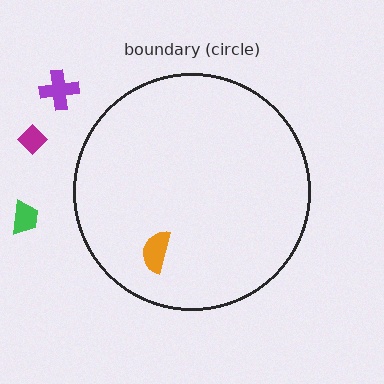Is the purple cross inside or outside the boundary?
Outside.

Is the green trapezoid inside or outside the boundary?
Outside.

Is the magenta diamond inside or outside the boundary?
Outside.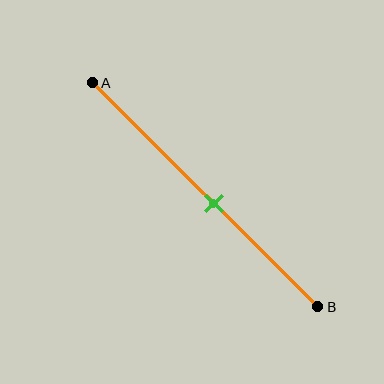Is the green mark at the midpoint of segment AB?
No, the mark is at about 55% from A, not at the 50% midpoint.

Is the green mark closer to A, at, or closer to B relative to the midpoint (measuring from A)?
The green mark is closer to point B than the midpoint of segment AB.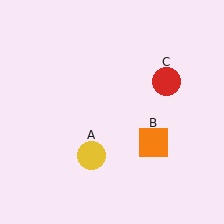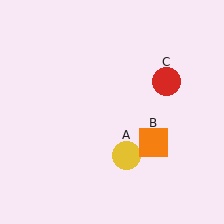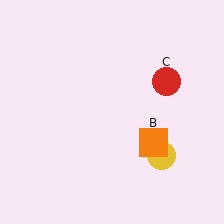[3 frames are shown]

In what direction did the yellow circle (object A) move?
The yellow circle (object A) moved right.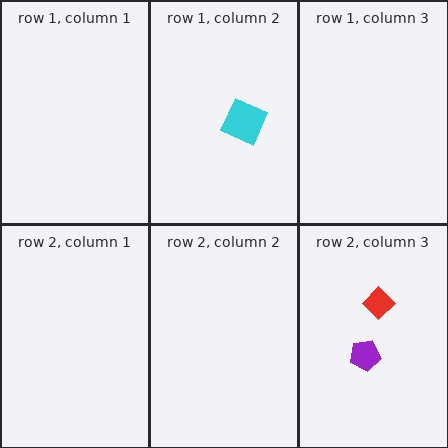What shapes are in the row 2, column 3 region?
The purple pentagon, the red diamond.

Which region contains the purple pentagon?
The row 2, column 3 region.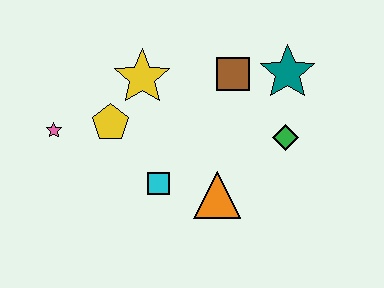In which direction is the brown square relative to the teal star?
The brown square is to the left of the teal star.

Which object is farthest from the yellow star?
The green diamond is farthest from the yellow star.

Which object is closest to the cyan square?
The orange triangle is closest to the cyan square.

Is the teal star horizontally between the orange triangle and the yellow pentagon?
No